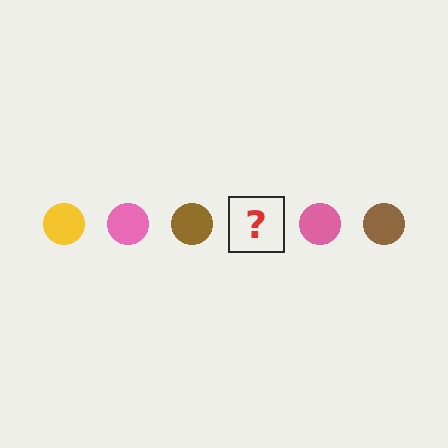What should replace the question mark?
The question mark should be replaced with a yellow circle.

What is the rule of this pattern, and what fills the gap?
The rule is that the pattern cycles through yellow, pink, brown circles. The gap should be filled with a yellow circle.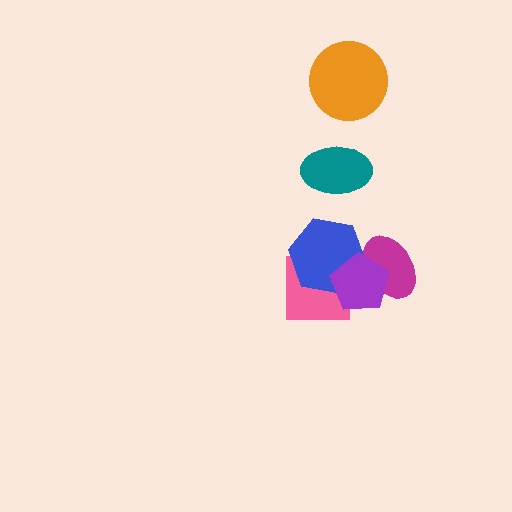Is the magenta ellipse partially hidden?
Yes, it is partially covered by another shape.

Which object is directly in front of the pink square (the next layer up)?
The blue hexagon is directly in front of the pink square.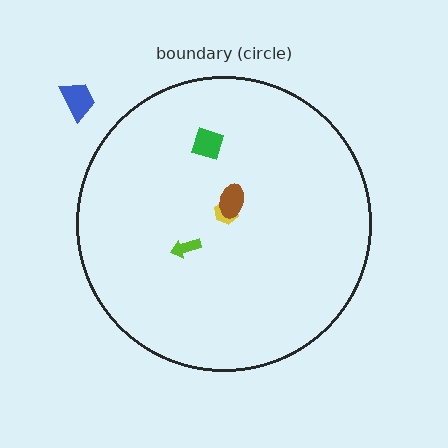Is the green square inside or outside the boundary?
Inside.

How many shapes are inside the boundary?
4 inside, 1 outside.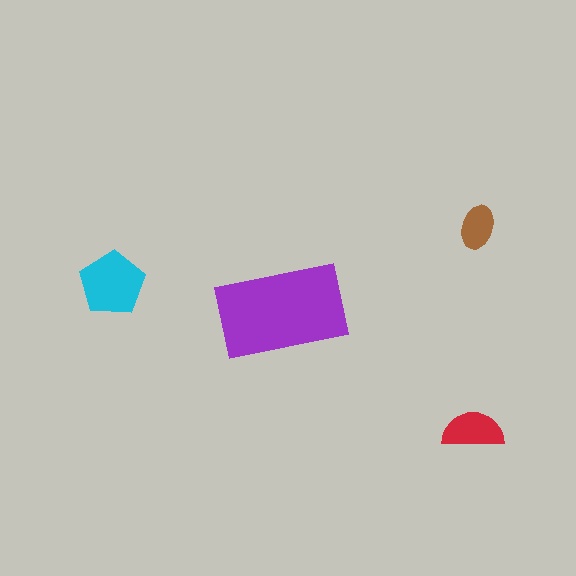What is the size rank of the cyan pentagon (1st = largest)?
2nd.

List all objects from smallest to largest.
The brown ellipse, the red semicircle, the cyan pentagon, the purple rectangle.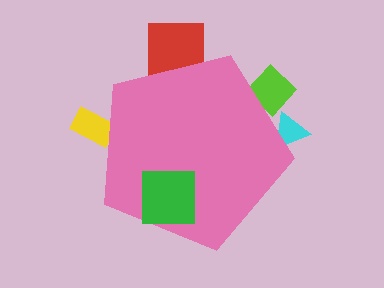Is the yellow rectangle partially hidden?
Yes, the yellow rectangle is partially hidden behind the pink pentagon.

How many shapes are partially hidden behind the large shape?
4 shapes are partially hidden.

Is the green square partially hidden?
No, the green square is fully visible.